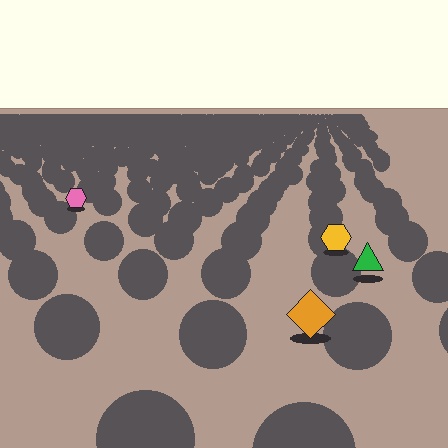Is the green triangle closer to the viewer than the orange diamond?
No. The orange diamond is closer — you can tell from the texture gradient: the ground texture is coarser near it.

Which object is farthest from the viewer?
The pink hexagon is farthest from the viewer. It appears smaller and the ground texture around it is denser.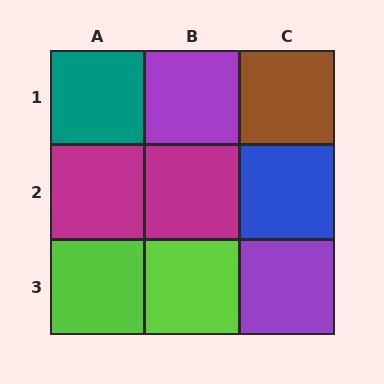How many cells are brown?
1 cell is brown.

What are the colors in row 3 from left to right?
Lime, lime, purple.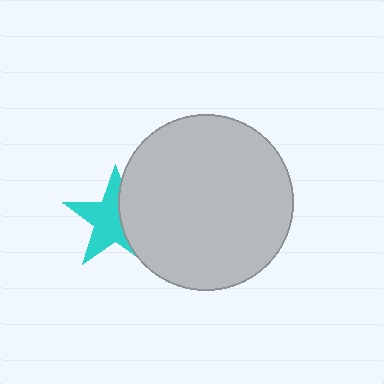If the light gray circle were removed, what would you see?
You would see the complete cyan star.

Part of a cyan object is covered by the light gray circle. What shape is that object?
It is a star.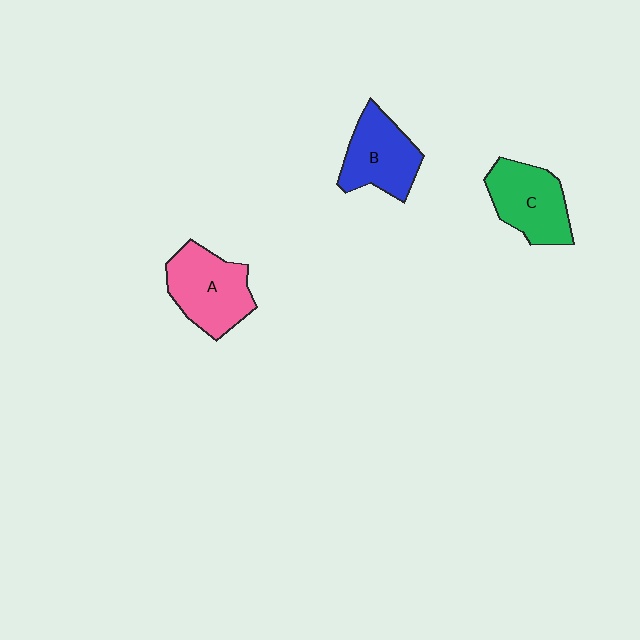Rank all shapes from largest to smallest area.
From largest to smallest: A (pink), C (green), B (blue).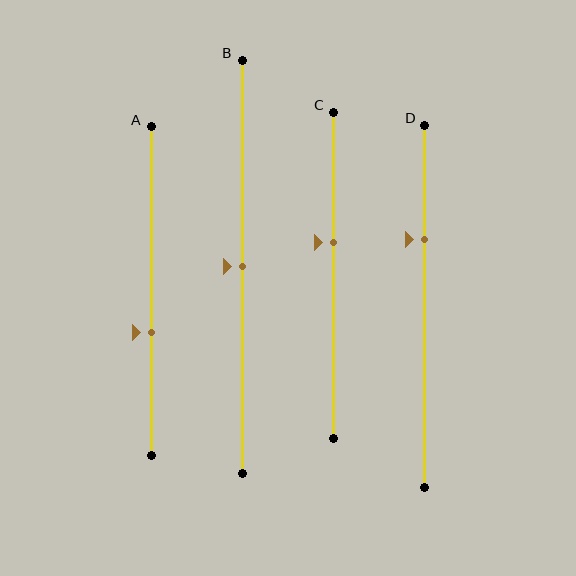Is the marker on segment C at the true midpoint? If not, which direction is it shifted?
No, the marker on segment C is shifted upward by about 10% of the segment length.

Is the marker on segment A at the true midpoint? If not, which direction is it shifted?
No, the marker on segment A is shifted downward by about 12% of the segment length.